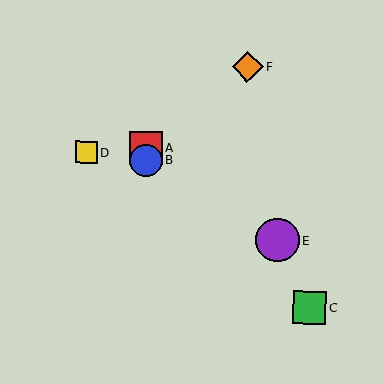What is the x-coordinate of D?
Object D is at x≈87.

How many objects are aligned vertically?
2 objects (A, B) are aligned vertically.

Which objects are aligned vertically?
Objects A, B are aligned vertically.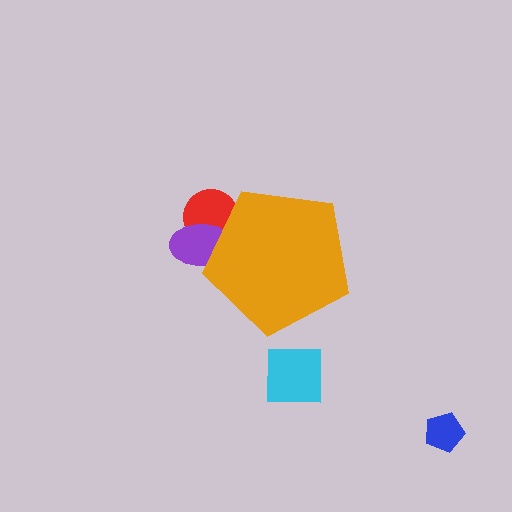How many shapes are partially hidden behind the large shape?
3 shapes are partially hidden.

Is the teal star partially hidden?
Yes, the teal star is partially hidden behind the orange pentagon.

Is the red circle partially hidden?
Yes, the red circle is partially hidden behind the orange pentagon.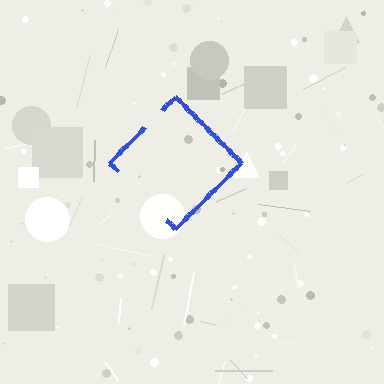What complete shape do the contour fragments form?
The contour fragments form a diamond.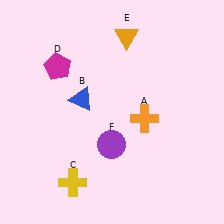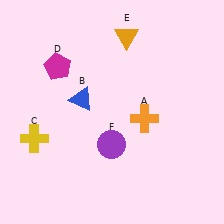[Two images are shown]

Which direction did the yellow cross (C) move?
The yellow cross (C) moved up.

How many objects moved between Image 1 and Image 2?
1 object moved between the two images.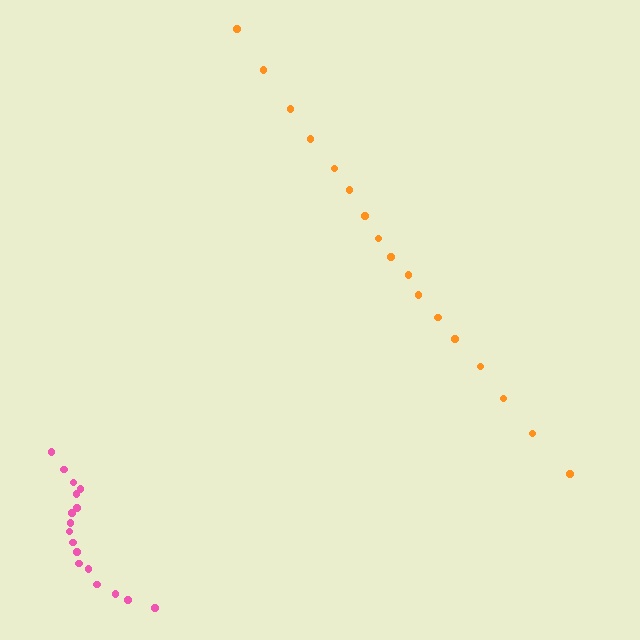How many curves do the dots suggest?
There are 2 distinct paths.